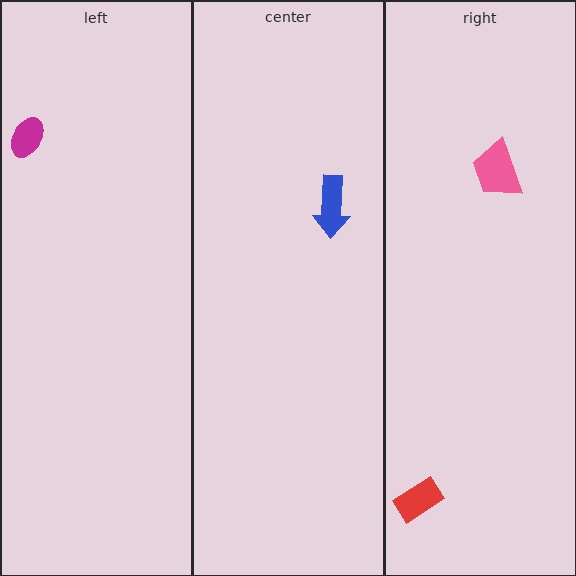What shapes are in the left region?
The magenta ellipse.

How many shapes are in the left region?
1.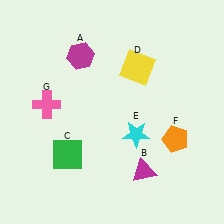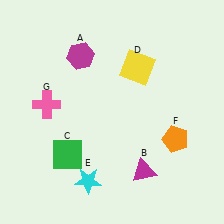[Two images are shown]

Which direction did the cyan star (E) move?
The cyan star (E) moved left.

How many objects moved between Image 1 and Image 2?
1 object moved between the two images.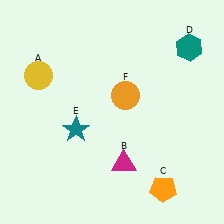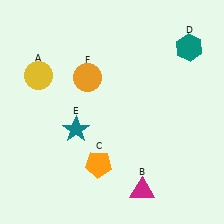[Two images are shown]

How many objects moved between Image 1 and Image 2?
3 objects moved between the two images.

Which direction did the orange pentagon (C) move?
The orange pentagon (C) moved left.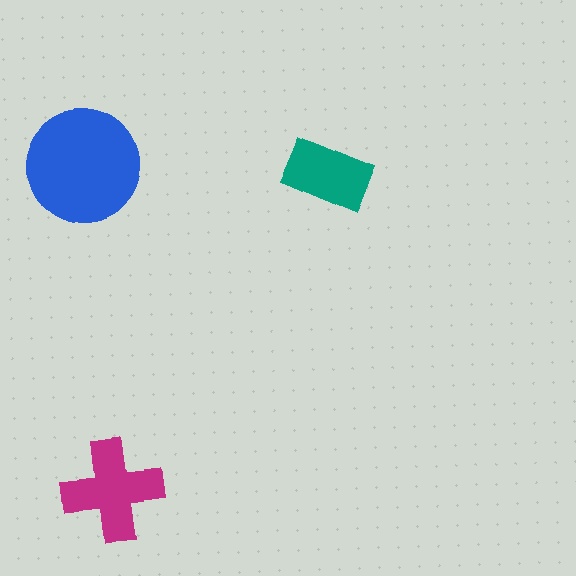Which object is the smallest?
The teal rectangle.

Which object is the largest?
The blue circle.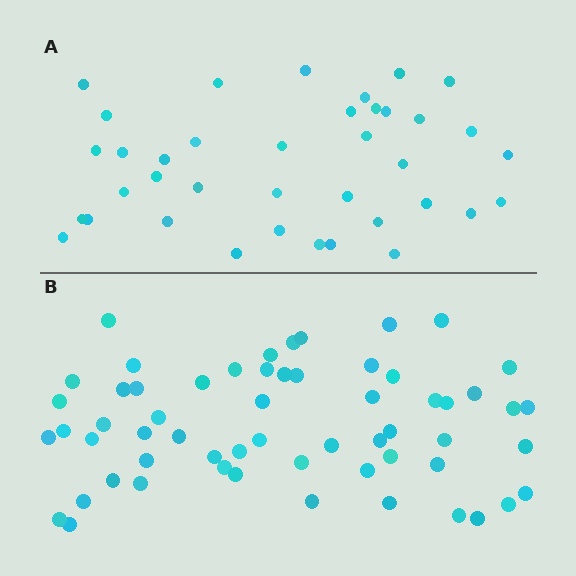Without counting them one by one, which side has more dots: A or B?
Region B (the bottom region) has more dots.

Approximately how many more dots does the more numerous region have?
Region B has approximately 20 more dots than region A.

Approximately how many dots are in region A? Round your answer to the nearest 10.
About 40 dots. (The exact count is 38, which rounds to 40.)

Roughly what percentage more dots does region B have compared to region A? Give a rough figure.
About 55% more.